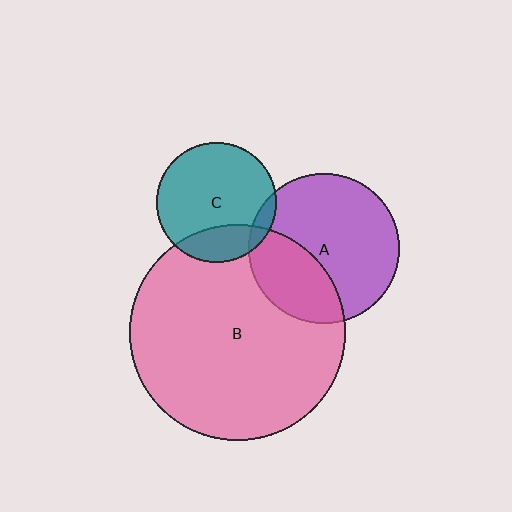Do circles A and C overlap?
Yes.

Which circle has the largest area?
Circle B (pink).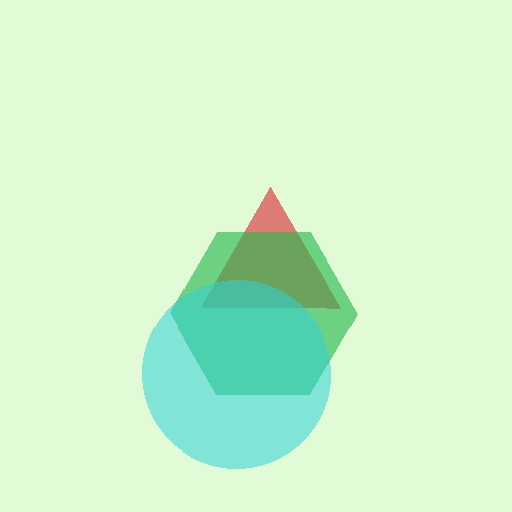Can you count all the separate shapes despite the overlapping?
Yes, there are 3 separate shapes.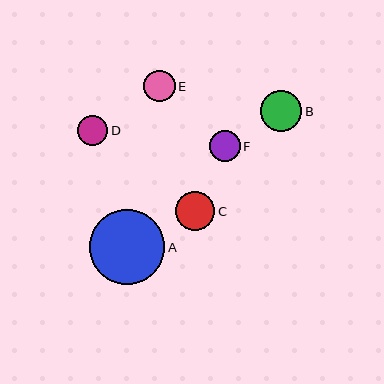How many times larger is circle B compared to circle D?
Circle B is approximately 1.3 times the size of circle D.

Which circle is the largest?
Circle A is the largest with a size of approximately 75 pixels.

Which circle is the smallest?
Circle D is the smallest with a size of approximately 30 pixels.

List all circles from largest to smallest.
From largest to smallest: A, B, C, E, F, D.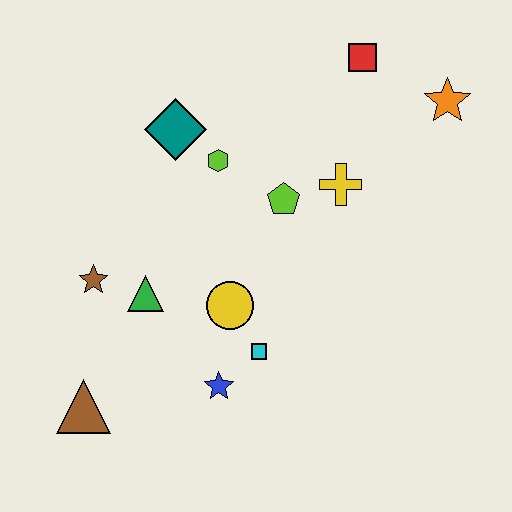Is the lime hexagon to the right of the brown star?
Yes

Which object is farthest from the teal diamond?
The brown triangle is farthest from the teal diamond.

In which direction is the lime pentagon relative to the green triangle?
The lime pentagon is to the right of the green triangle.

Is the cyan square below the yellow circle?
Yes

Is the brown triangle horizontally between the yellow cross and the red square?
No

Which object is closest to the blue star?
The cyan square is closest to the blue star.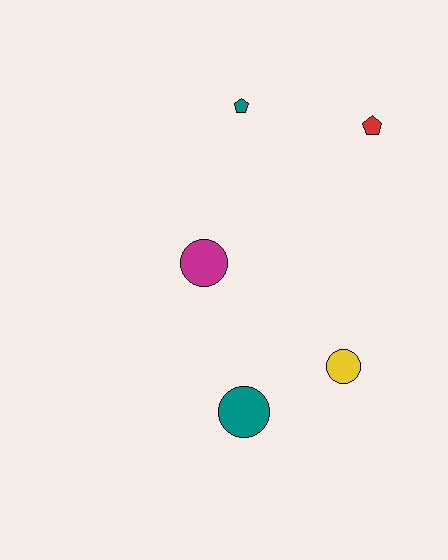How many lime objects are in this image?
There are no lime objects.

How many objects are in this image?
There are 5 objects.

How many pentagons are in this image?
There are 2 pentagons.